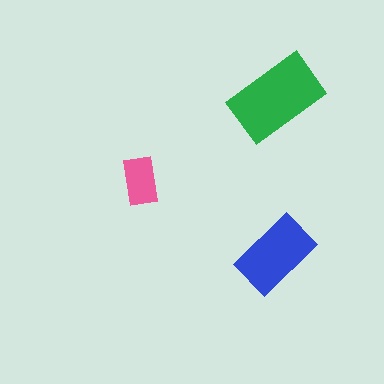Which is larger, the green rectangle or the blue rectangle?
The green one.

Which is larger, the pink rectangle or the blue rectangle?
The blue one.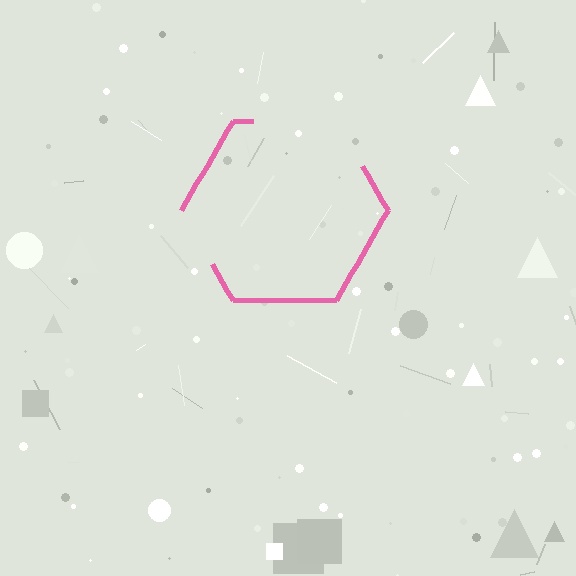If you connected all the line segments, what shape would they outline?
They would outline a hexagon.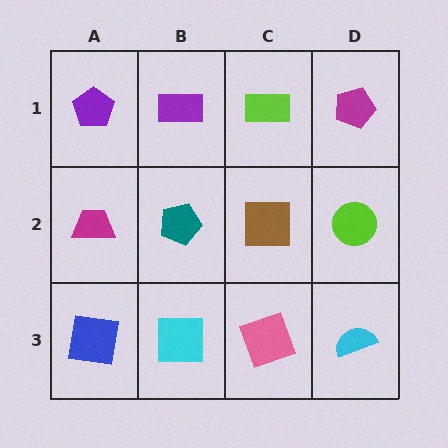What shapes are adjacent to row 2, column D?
A magenta pentagon (row 1, column D), a cyan semicircle (row 3, column D), a brown square (row 2, column C).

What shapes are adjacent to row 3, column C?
A brown square (row 2, column C), a cyan square (row 3, column B), a cyan semicircle (row 3, column D).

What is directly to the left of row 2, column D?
A brown square.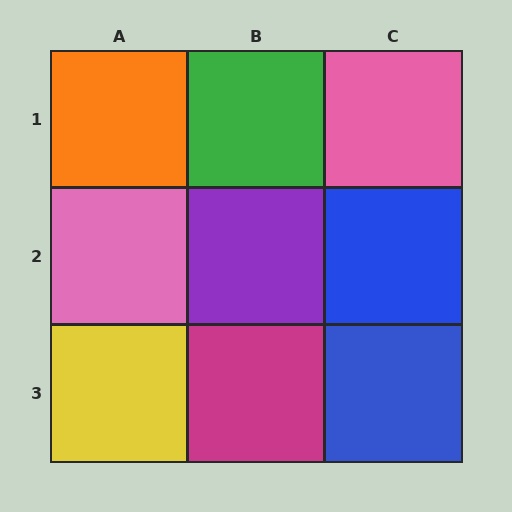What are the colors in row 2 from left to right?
Pink, purple, blue.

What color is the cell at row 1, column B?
Green.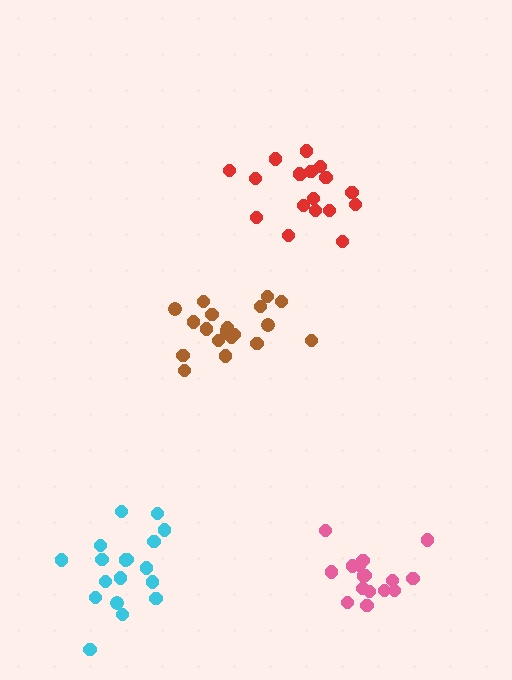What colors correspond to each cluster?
The clusters are colored: red, brown, cyan, pink.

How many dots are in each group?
Group 1: 18 dots, Group 2: 19 dots, Group 3: 18 dots, Group 4: 16 dots (71 total).